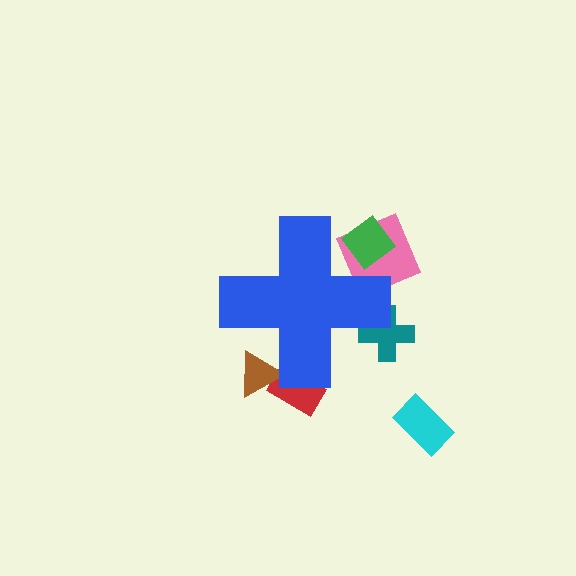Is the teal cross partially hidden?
Yes, the teal cross is partially hidden behind the blue cross.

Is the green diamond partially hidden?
Yes, the green diamond is partially hidden behind the blue cross.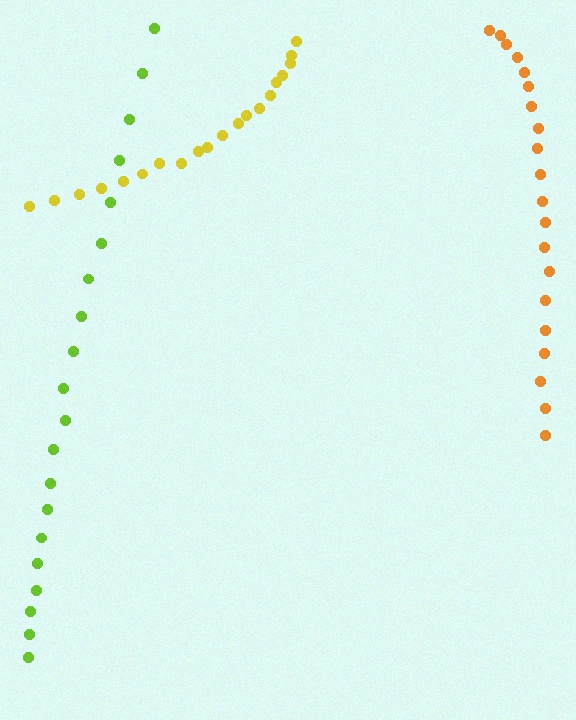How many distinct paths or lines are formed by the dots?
There are 3 distinct paths.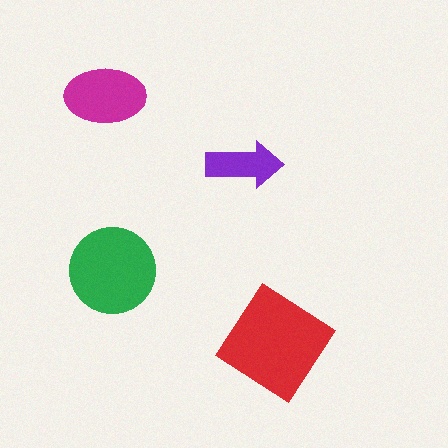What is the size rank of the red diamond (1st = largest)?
1st.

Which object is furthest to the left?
The magenta ellipse is leftmost.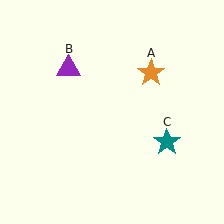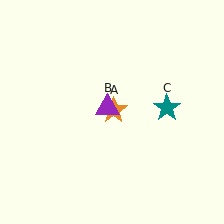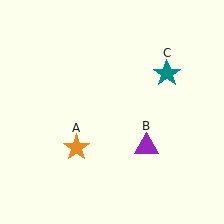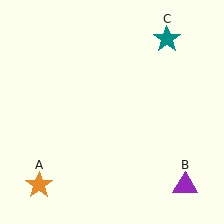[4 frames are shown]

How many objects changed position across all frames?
3 objects changed position: orange star (object A), purple triangle (object B), teal star (object C).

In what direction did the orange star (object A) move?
The orange star (object A) moved down and to the left.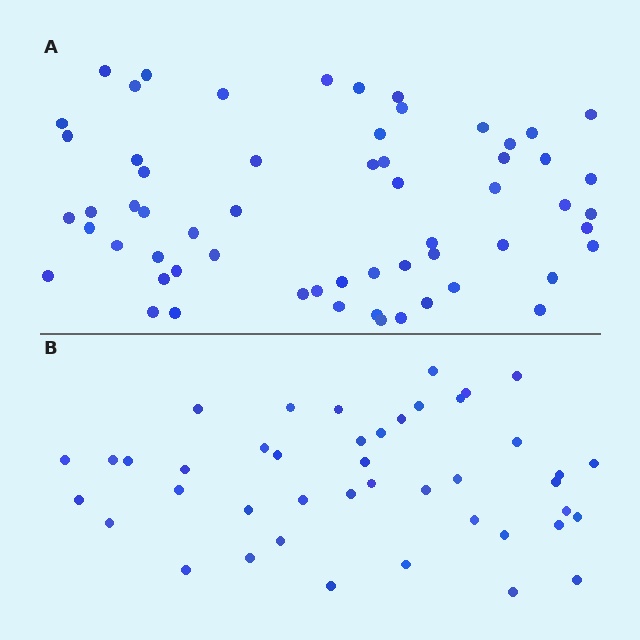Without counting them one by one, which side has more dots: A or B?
Region A (the top region) has more dots.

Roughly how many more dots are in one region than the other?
Region A has approximately 15 more dots than region B.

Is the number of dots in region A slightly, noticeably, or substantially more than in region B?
Region A has noticeably more, but not dramatically so. The ratio is roughly 1.4 to 1.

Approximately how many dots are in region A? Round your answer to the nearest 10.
About 60 dots.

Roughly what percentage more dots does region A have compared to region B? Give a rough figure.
About 40% more.